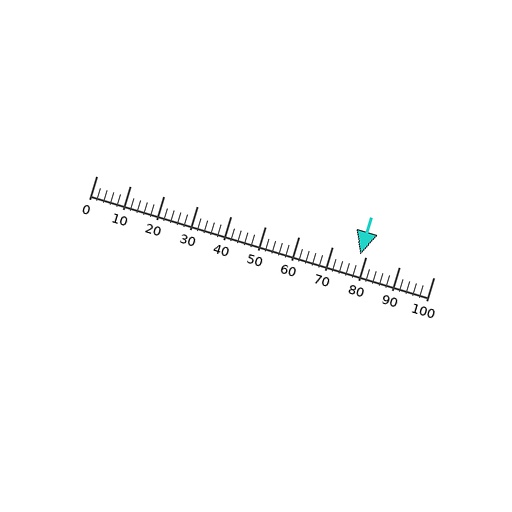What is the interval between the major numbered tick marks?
The major tick marks are spaced 10 units apart.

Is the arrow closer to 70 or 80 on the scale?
The arrow is closer to 80.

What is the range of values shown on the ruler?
The ruler shows values from 0 to 100.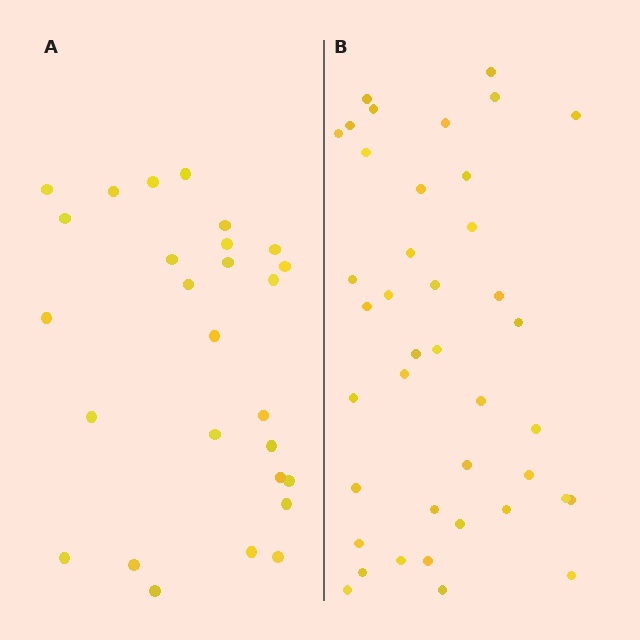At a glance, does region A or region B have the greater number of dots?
Region B (the right region) has more dots.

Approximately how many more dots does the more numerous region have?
Region B has approximately 15 more dots than region A.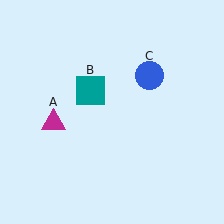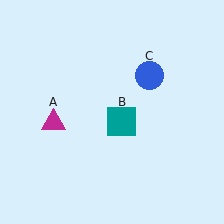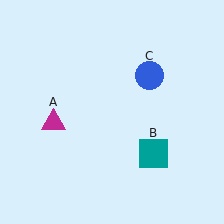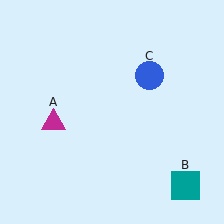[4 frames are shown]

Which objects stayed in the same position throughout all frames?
Magenta triangle (object A) and blue circle (object C) remained stationary.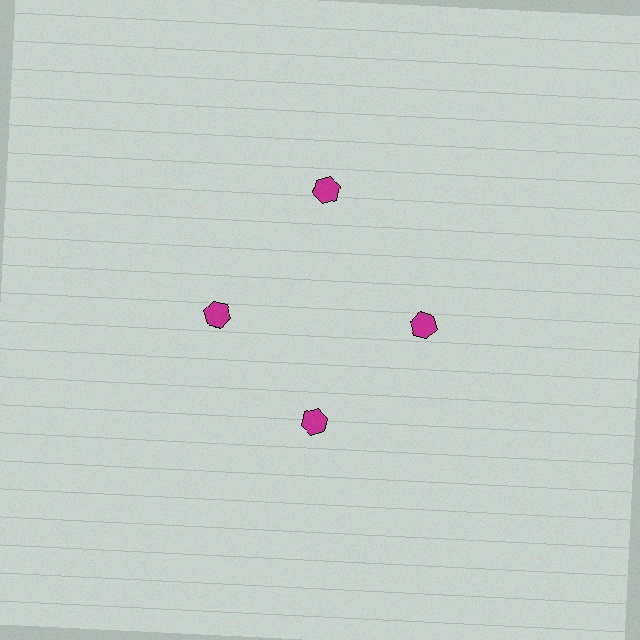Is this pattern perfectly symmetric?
No. The 4 magenta hexagons are arranged in a ring, but one element near the 12 o'clock position is pushed outward from the center, breaking the 4-fold rotational symmetry.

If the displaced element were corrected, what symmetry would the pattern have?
It would have 4-fold rotational symmetry — the pattern would map onto itself every 90 degrees.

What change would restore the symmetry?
The symmetry would be restored by moving it inward, back onto the ring so that all 4 hexagons sit at equal angles and equal distance from the center.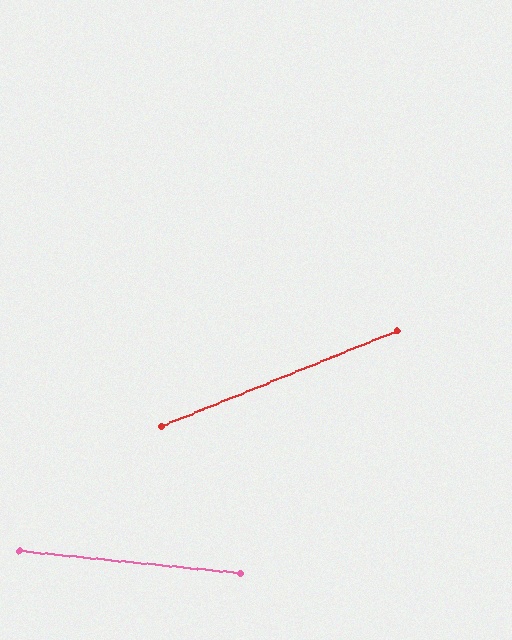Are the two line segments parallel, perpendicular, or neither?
Neither parallel nor perpendicular — they differ by about 28°.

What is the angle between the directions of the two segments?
Approximately 28 degrees.